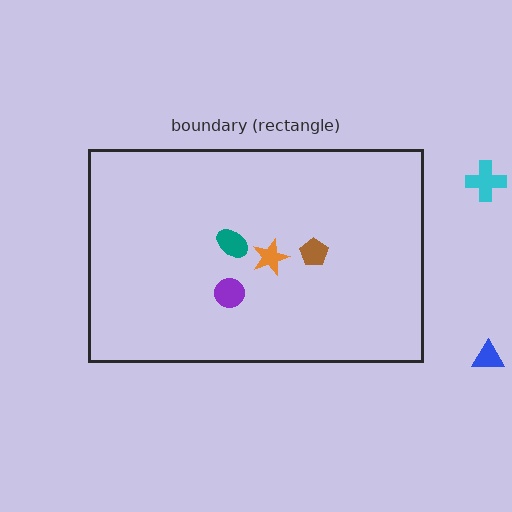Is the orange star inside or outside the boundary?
Inside.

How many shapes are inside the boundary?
4 inside, 2 outside.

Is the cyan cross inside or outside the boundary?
Outside.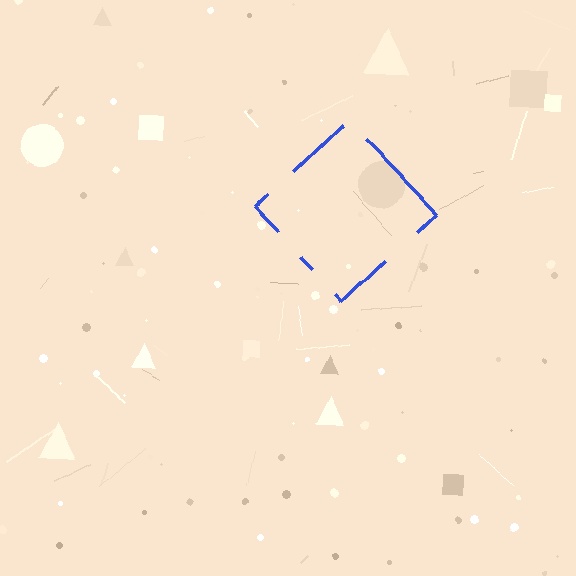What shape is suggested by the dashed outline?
The dashed outline suggests a diamond.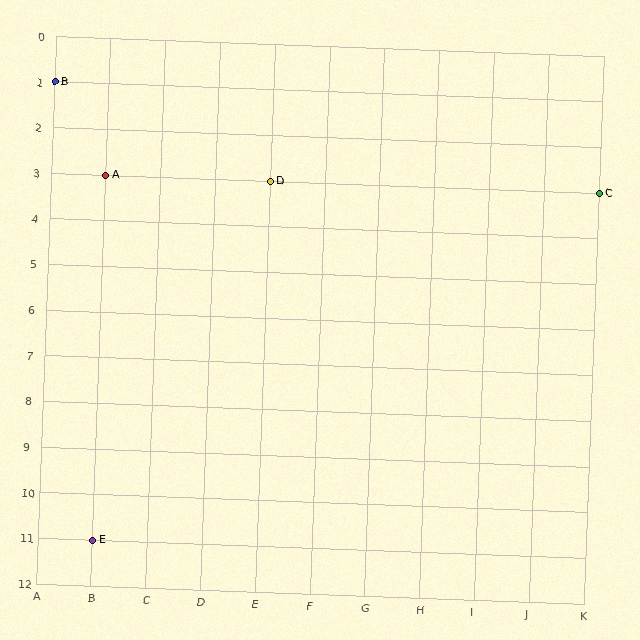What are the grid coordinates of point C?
Point C is at grid coordinates (K, 3).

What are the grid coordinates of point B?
Point B is at grid coordinates (A, 1).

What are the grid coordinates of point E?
Point E is at grid coordinates (B, 11).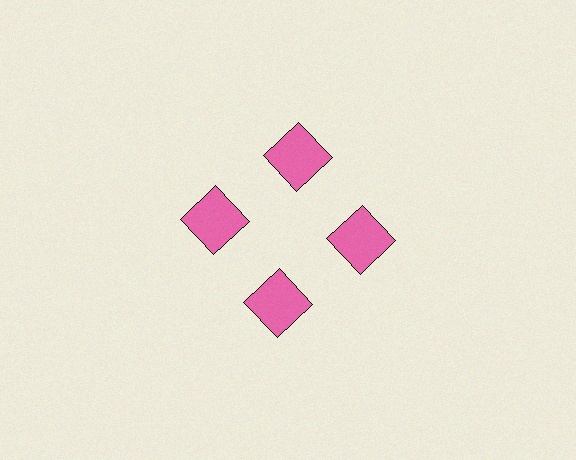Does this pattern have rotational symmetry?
Yes, this pattern has 4-fold rotational symmetry. It looks the same after rotating 90 degrees around the center.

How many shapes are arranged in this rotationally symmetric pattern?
There are 4 shapes, arranged in 4 groups of 1.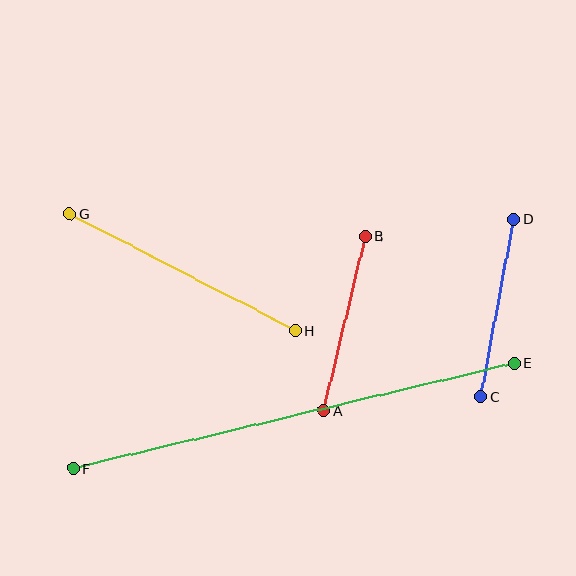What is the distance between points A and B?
The distance is approximately 179 pixels.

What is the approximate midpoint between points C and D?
The midpoint is at approximately (497, 308) pixels.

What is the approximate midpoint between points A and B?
The midpoint is at approximately (344, 323) pixels.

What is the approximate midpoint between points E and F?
The midpoint is at approximately (294, 416) pixels.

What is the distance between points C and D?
The distance is approximately 181 pixels.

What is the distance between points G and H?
The distance is approximately 254 pixels.